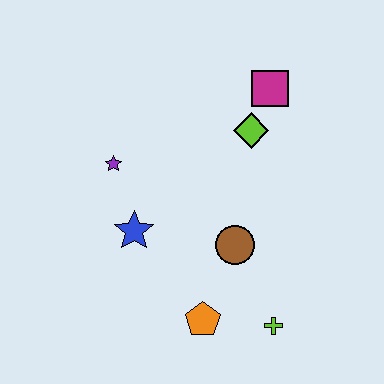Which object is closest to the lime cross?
The orange pentagon is closest to the lime cross.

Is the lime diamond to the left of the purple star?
No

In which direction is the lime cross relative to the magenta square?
The lime cross is below the magenta square.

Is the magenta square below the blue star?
No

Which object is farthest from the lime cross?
The magenta square is farthest from the lime cross.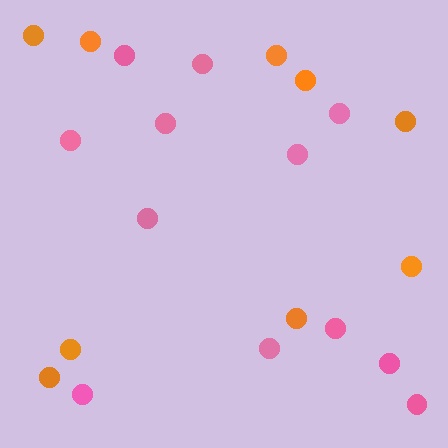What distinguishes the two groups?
There are 2 groups: one group of pink circles (12) and one group of orange circles (9).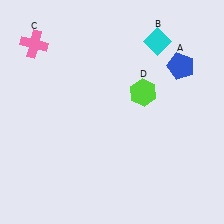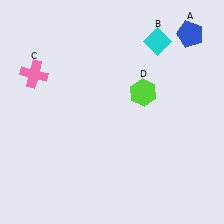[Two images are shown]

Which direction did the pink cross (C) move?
The pink cross (C) moved down.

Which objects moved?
The objects that moved are: the blue pentagon (A), the pink cross (C).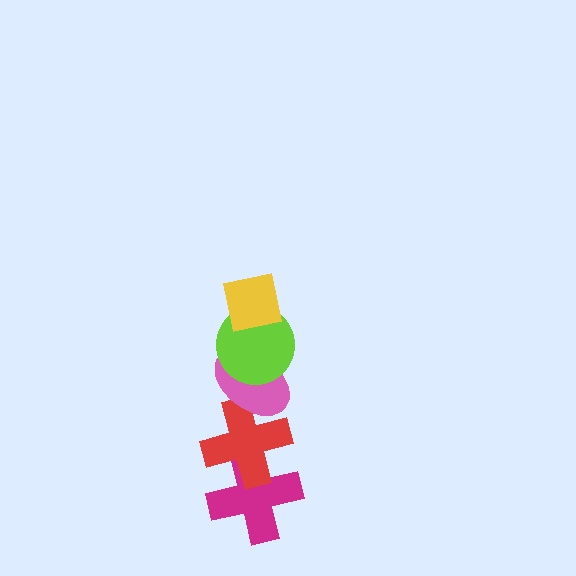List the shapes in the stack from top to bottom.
From top to bottom: the yellow square, the lime circle, the pink ellipse, the red cross, the magenta cross.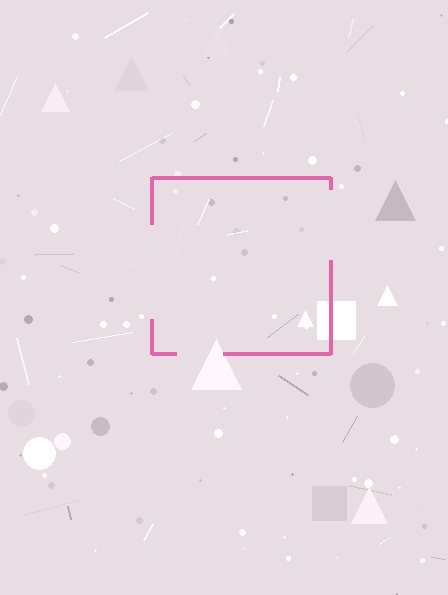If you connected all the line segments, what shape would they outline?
They would outline a square.